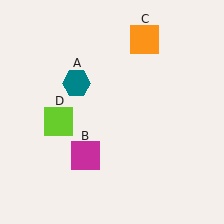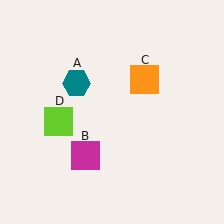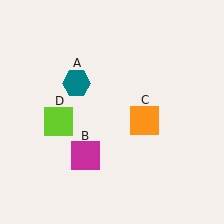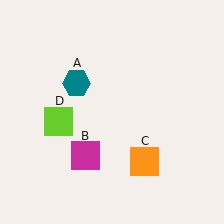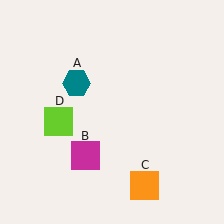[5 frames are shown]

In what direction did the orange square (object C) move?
The orange square (object C) moved down.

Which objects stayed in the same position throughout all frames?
Teal hexagon (object A) and magenta square (object B) and lime square (object D) remained stationary.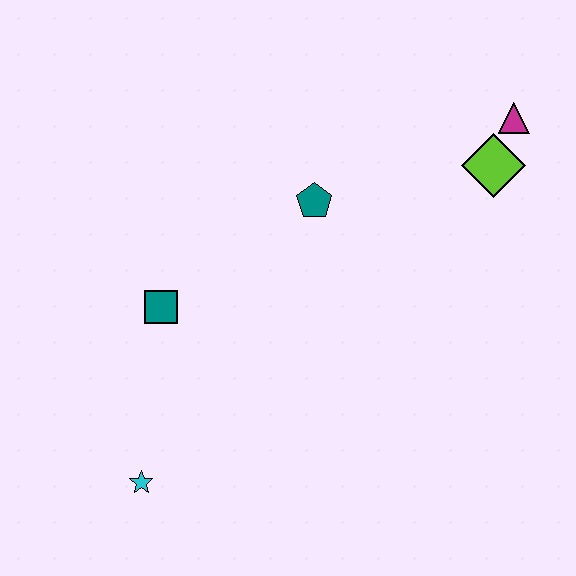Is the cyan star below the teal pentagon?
Yes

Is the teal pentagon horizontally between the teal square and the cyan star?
No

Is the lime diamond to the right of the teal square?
Yes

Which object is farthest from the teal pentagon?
The cyan star is farthest from the teal pentagon.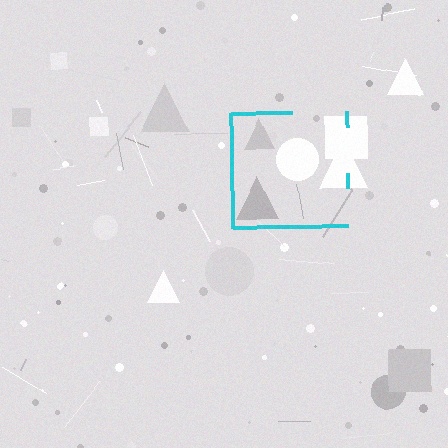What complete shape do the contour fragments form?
The contour fragments form a square.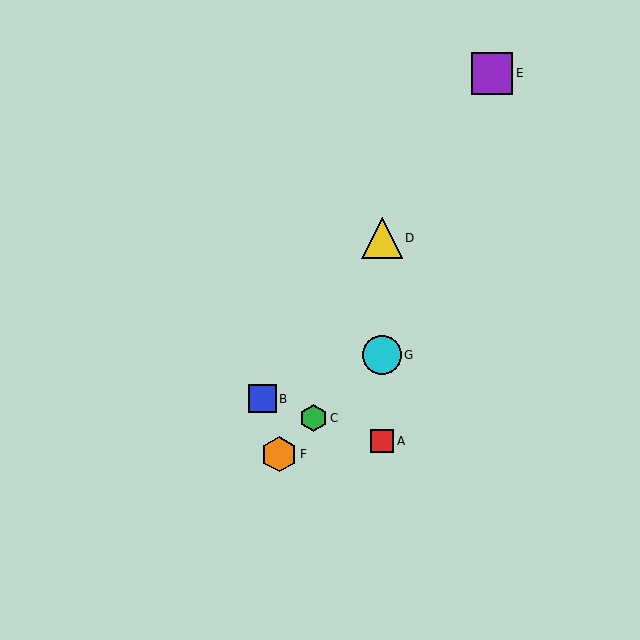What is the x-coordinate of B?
Object B is at x≈262.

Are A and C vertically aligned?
No, A is at x≈382 and C is at x≈314.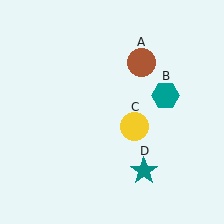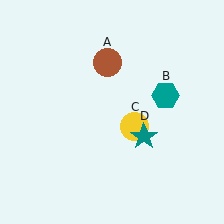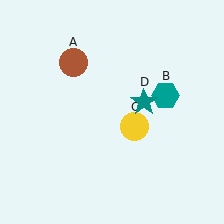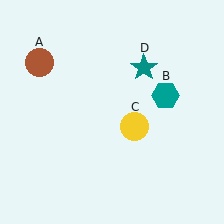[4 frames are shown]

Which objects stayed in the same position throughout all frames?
Teal hexagon (object B) and yellow circle (object C) remained stationary.